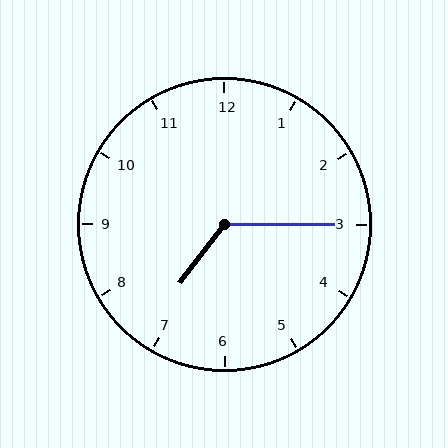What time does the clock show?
7:15.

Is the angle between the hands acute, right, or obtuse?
It is obtuse.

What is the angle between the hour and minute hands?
Approximately 128 degrees.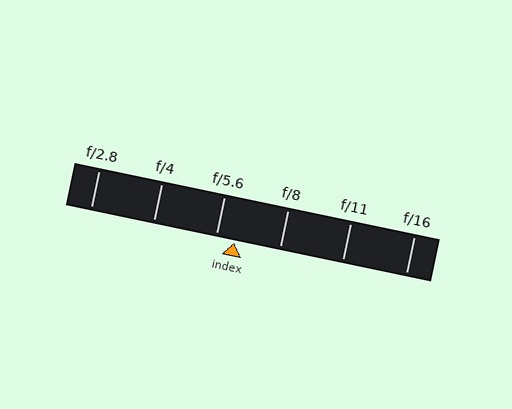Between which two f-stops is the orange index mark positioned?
The index mark is between f/5.6 and f/8.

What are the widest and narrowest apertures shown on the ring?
The widest aperture shown is f/2.8 and the narrowest is f/16.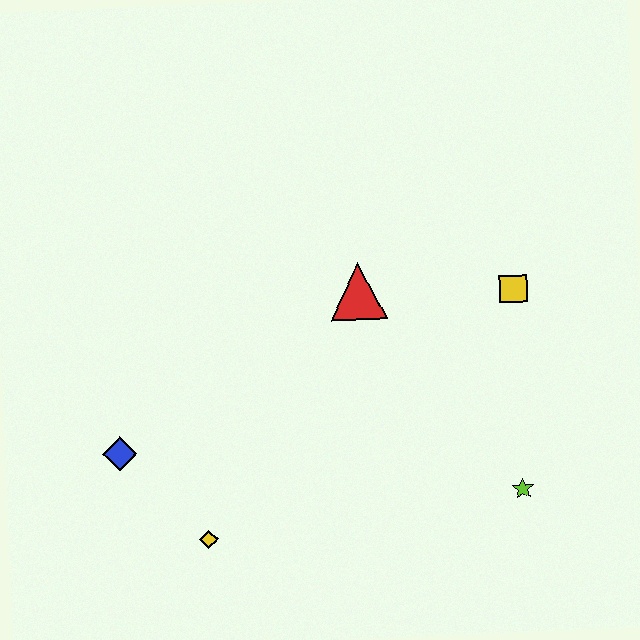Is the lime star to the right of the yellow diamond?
Yes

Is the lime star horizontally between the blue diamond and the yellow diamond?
No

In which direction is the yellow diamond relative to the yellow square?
The yellow diamond is to the left of the yellow square.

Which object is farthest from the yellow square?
The blue diamond is farthest from the yellow square.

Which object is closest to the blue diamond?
The yellow diamond is closest to the blue diamond.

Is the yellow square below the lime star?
No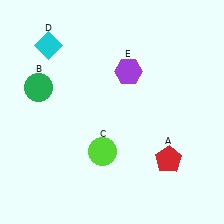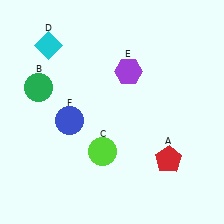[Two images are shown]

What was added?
A blue circle (F) was added in Image 2.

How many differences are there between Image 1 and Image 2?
There is 1 difference between the two images.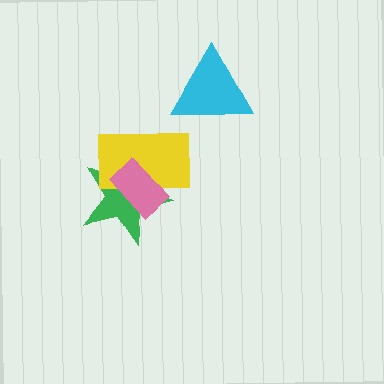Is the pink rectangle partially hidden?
No, no other shape covers it.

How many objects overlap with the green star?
2 objects overlap with the green star.